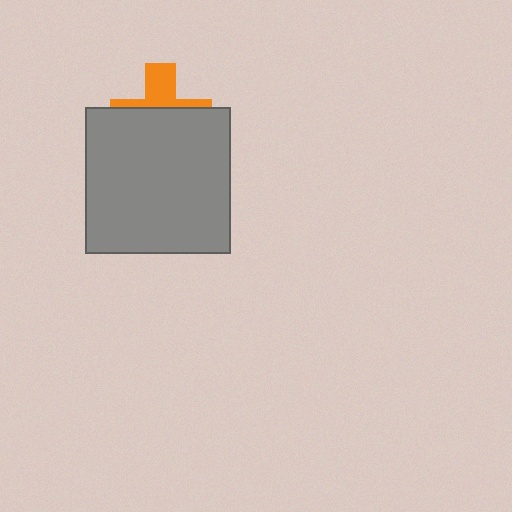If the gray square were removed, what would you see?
You would see the complete orange cross.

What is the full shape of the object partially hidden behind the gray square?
The partially hidden object is an orange cross.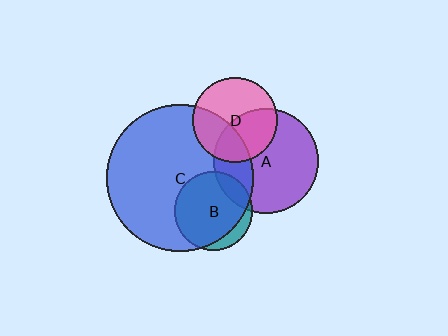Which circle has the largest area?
Circle C (blue).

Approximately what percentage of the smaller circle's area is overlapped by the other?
Approximately 45%.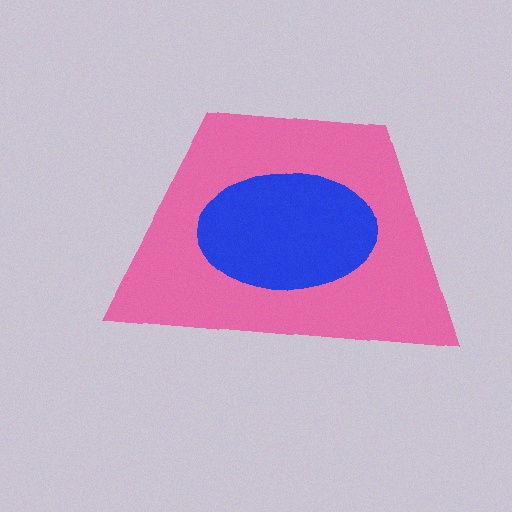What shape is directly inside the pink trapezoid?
The blue ellipse.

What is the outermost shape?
The pink trapezoid.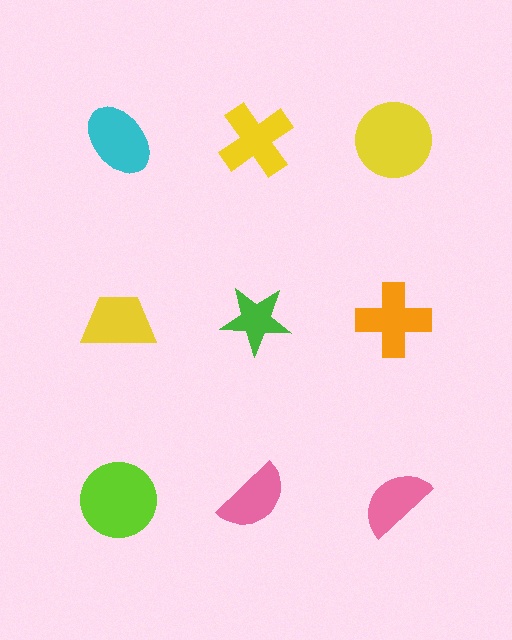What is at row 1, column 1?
A cyan ellipse.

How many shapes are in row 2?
3 shapes.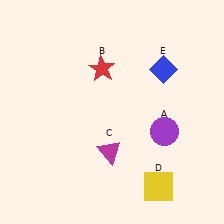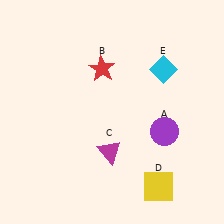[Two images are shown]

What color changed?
The diamond (E) changed from blue in Image 1 to cyan in Image 2.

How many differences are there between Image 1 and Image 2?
There is 1 difference between the two images.